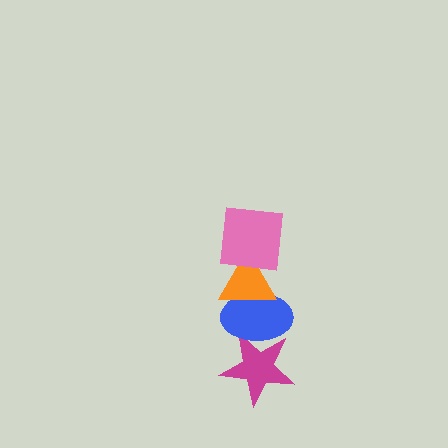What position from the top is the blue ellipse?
The blue ellipse is 3rd from the top.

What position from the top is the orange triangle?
The orange triangle is 2nd from the top.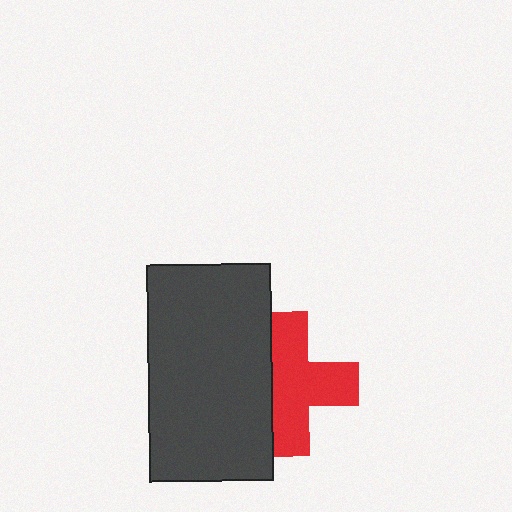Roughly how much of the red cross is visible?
Most of it is visible (roughly 68%).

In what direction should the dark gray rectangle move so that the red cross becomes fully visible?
The dark gray rectangle should move left. That is the shortest direction to clear the overlap and leave the red cross fully visible.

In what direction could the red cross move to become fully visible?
The red cross could move right. That would shift it out from behind the dark gray rectangle entirely.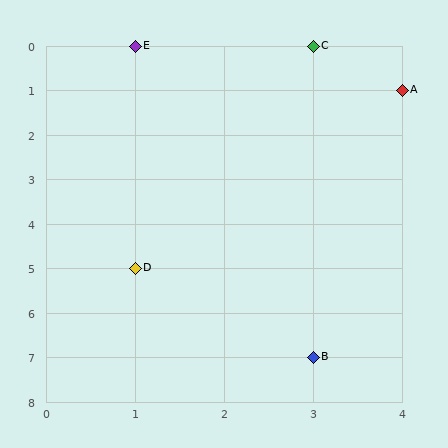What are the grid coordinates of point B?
Point B is at grid coordinates (3, 7).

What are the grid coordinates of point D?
Point D is at grid coordinates (1, 5).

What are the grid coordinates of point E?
Point E is at grid coordinates (1, 0).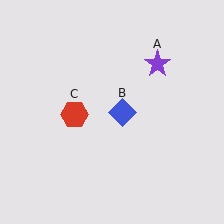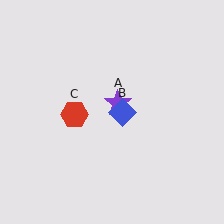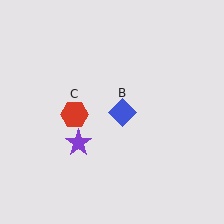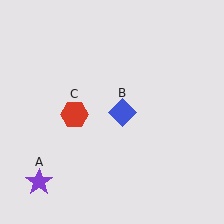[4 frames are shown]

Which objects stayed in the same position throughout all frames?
Blue diamond (object B) and red hexagon (object C) remained stationary.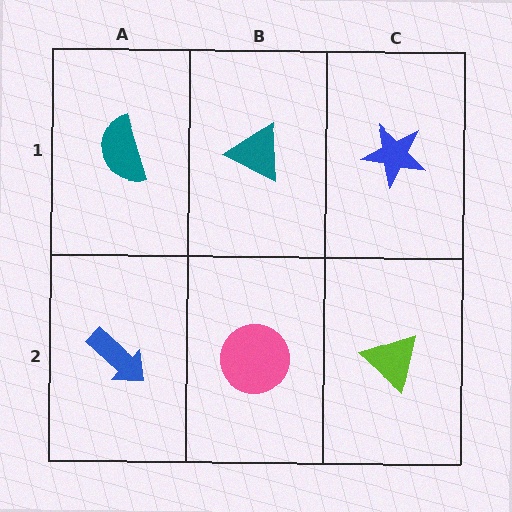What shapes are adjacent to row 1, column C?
A lime triangle (row 2, column C), a teal triangle (row 1, column B).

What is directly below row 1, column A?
A blue arrow.